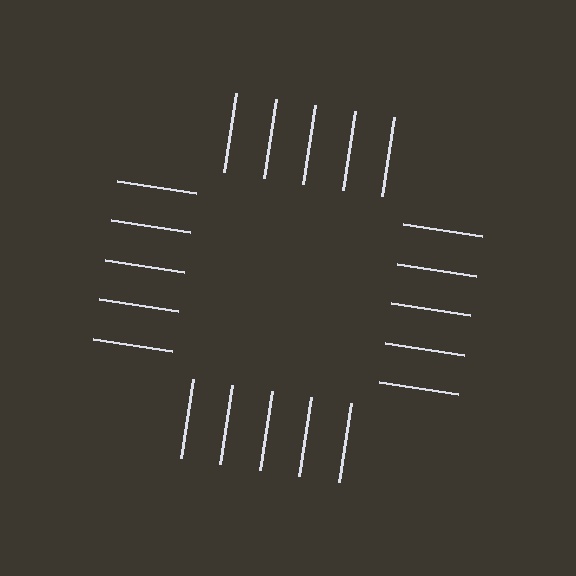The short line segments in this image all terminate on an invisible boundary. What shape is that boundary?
An illusory square — the line segments terminate on its edges but no continuous stroke is drawn.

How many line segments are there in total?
20 — 5 along each of the 4 edges.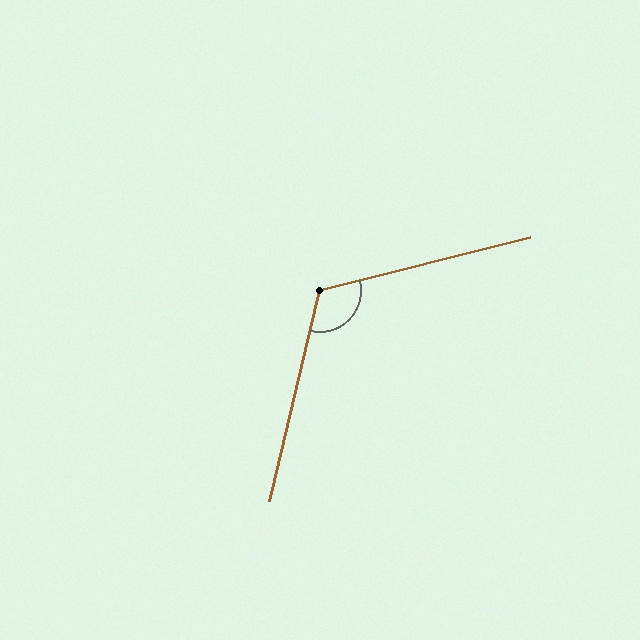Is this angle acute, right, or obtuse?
It is obtuse.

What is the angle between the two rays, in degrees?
Approximately 118 degrees.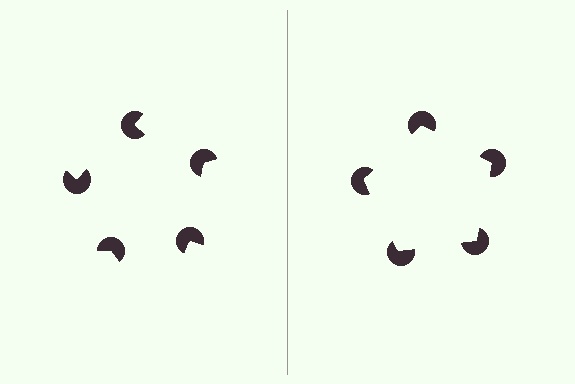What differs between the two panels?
The pac-man discs are positioned identically on both sides; only the wedge orientations differ. On the right they align to a pentagon; on the left they are misaligned.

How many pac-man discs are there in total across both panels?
10 — 5 on each side.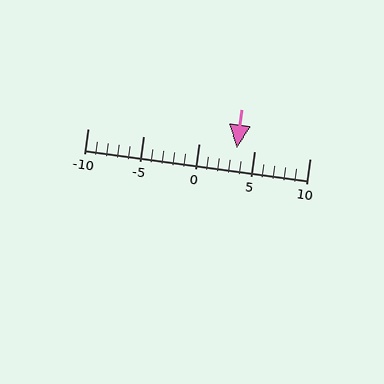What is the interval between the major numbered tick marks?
The major tick marks are spaced 5 units apart.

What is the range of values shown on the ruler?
The ruler shows values from -10 to 10.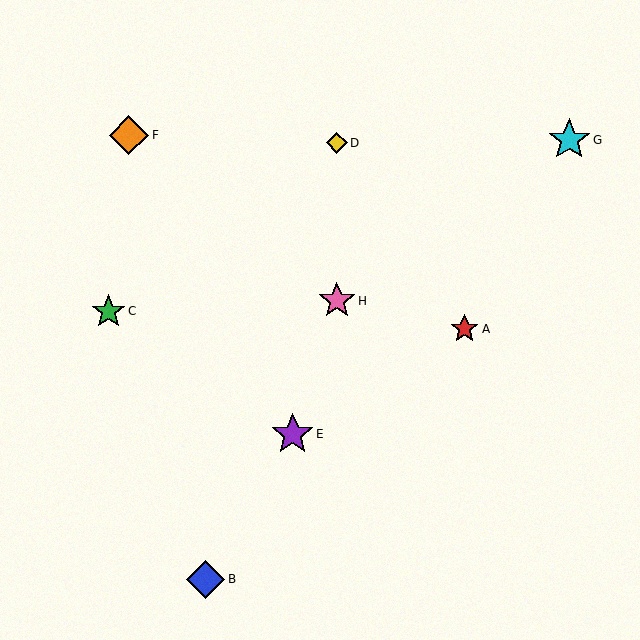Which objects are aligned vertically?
Objects D, H are aligned vertically.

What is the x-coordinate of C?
Object C is at x≈108.